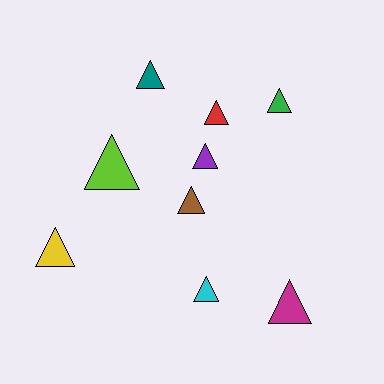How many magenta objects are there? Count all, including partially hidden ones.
There is 1 magenta object.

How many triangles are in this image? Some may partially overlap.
There are 9 triangles.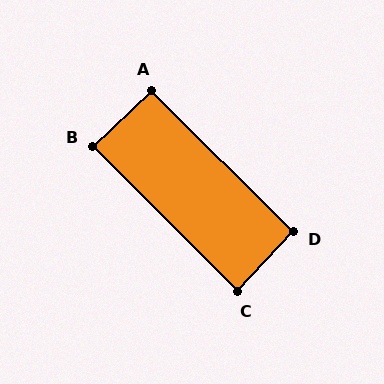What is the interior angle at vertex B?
Approximately 89 degrees (approximately right).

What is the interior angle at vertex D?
Approximately 91 degrees (approximately right).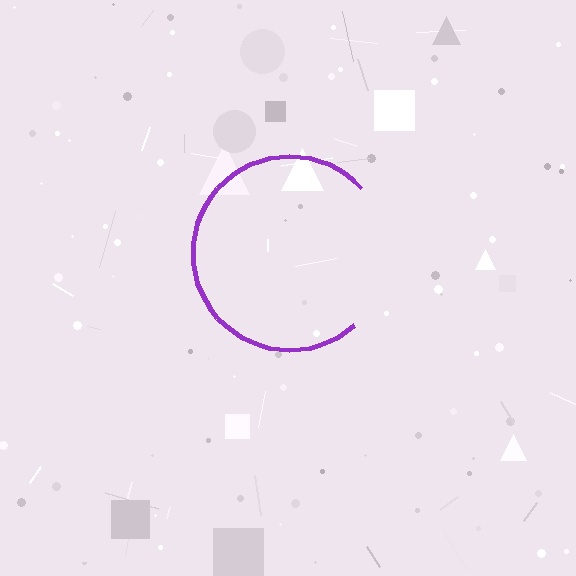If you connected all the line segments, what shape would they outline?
They would outline a circle.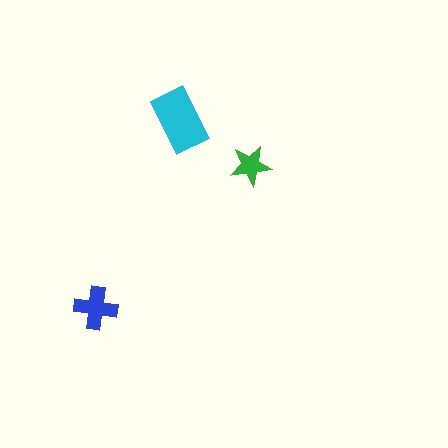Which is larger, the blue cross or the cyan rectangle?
The cyan rectangle.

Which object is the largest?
The cyan rectangle.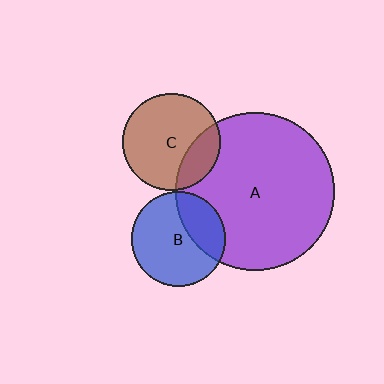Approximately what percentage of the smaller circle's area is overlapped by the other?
Approximately 20%.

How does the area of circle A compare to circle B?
Approximately 2.8 times.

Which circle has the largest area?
Circle A (purple).